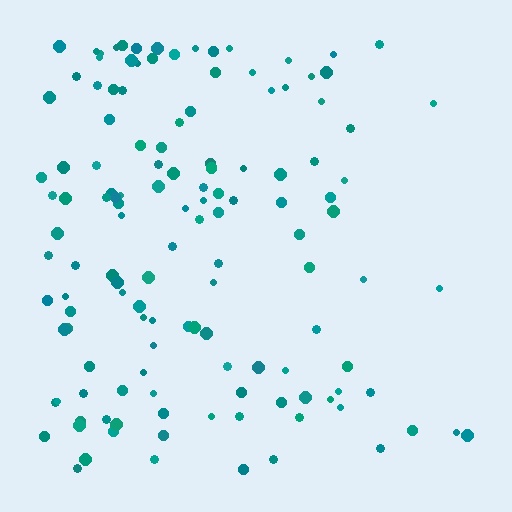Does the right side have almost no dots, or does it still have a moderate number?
Still a moderate number, just noticeably fewer than the left.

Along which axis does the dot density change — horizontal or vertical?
Horizontal.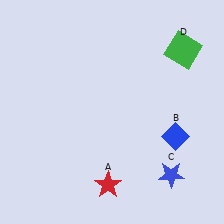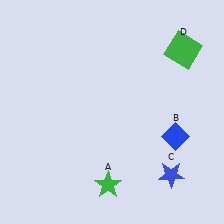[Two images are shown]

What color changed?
The star (A) changed from red in Image 1 to green in Image 2.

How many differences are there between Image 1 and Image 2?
There is 1 difference between the two images.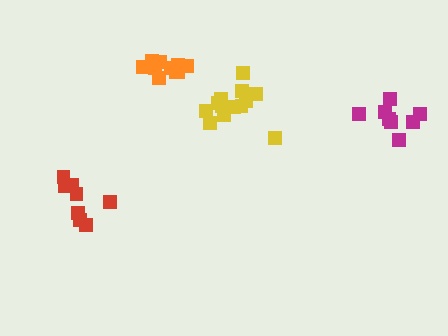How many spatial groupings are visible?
There are 4 spatial groupings.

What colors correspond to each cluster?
The clusters are colored: red, yellow, orange, magenta.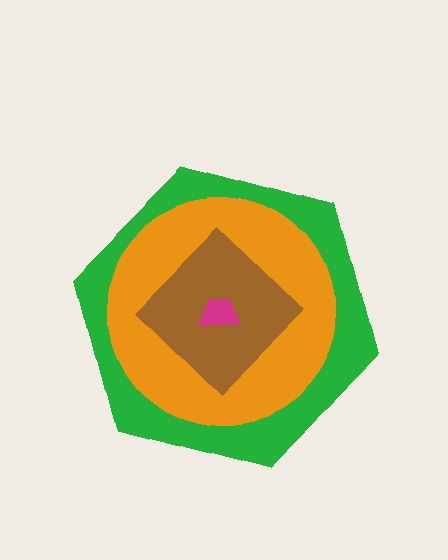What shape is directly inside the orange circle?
The brown diamond.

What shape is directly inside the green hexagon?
The orange circle.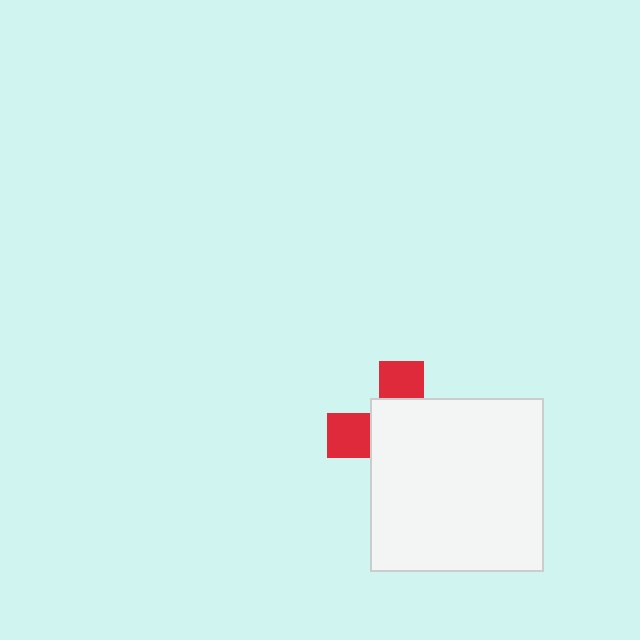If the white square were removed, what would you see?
You would see the complete red cross.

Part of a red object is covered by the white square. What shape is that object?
It is a cross.